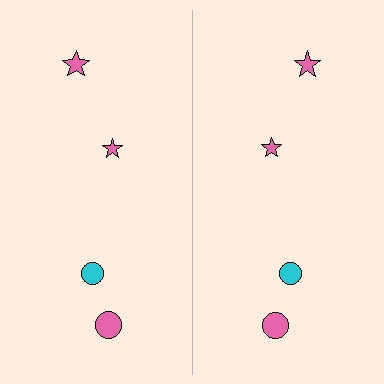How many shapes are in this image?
There are 8 shapes in this image.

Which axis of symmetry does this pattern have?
The pattern has a vertical axis of symmetry running through the center of the image.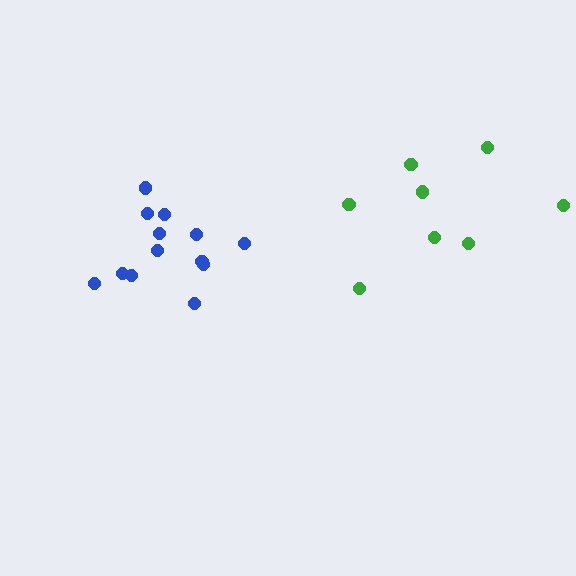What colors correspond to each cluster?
The clusters are colored: green, blue.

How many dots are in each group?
Group 1: 8 dots, Group 2: 13 dots (21 total).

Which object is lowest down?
The blue cluster is bottommost.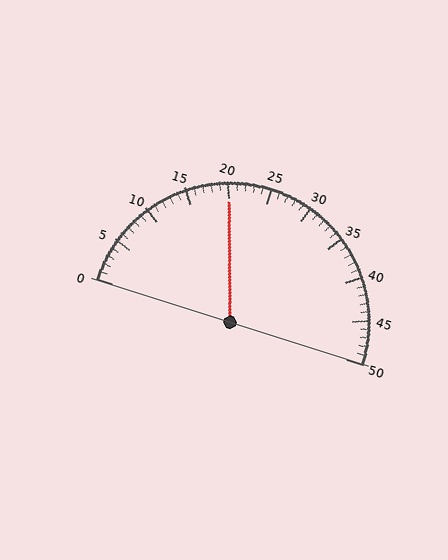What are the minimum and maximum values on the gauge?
The gauge ranges from 0 to 50.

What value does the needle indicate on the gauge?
The needle indicates approximately 20.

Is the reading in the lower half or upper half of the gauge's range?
The reading is in the lower half of the range (0 to 50).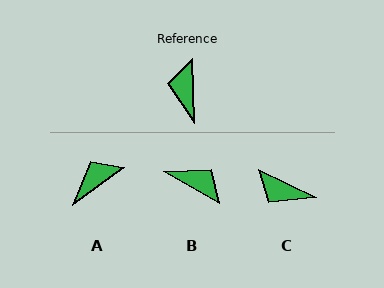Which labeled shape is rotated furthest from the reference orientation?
B, about 121 degrees away.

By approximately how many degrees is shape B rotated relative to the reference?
Approximately 121 degrees clockwise.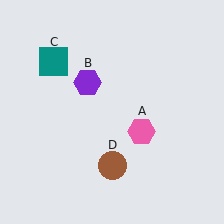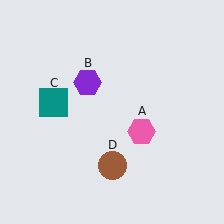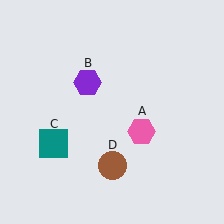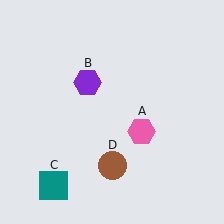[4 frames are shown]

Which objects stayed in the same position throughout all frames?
Pink hexagon (object A) and purple hexagon (object B) and brown circle (object D) remained stationary.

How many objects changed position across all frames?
1 object changed position: teal square (object C).